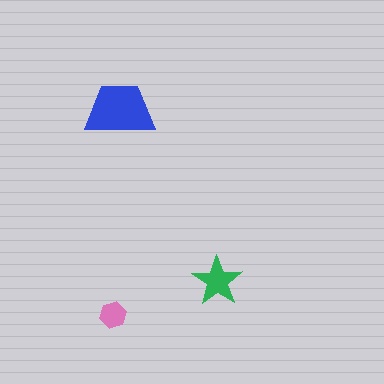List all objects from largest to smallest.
The blue trapezoid, the green star, the pink hexagon.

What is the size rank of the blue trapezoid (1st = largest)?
1st.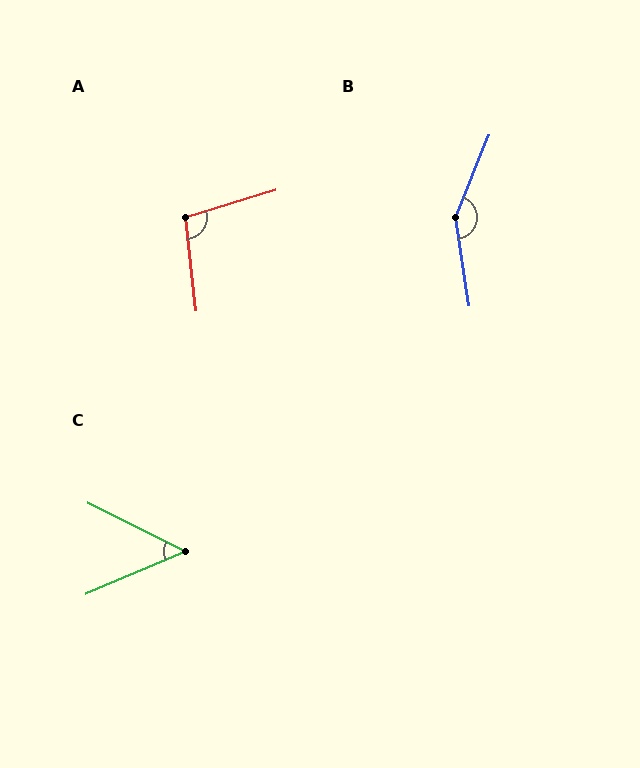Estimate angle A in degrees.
Approximately 100 degrees.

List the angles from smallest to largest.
C (50°), A (100°), B (149°).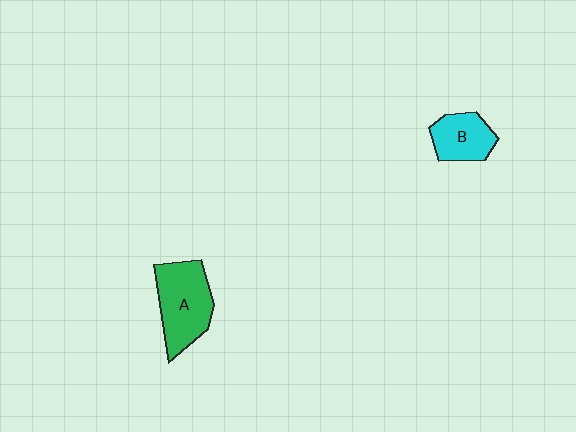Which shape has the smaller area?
Shape B (cyan).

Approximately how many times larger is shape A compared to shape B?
Approximately 1.6 times.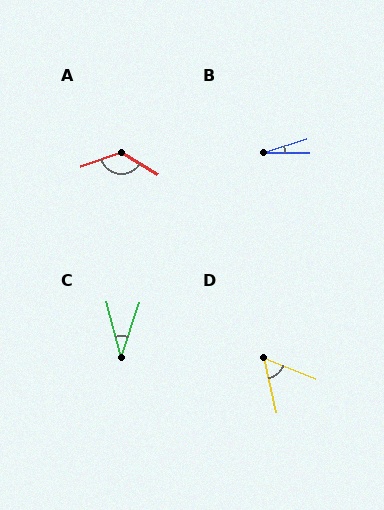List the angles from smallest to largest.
B (18°), C (34°), D (55°), A (131°).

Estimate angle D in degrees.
Approximately 55 degrees.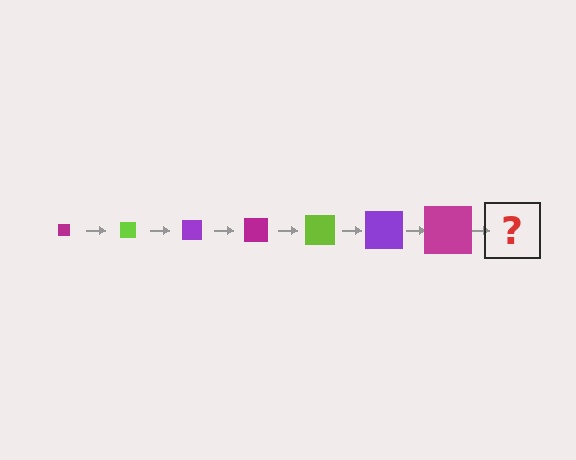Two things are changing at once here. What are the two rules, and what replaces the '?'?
The two rules are that the square grows larger each step and the color cycles through magenta, lime, and purple. The '?' should be a lime square, larger than the previous one.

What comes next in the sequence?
The next element should be a lime square, larger than the previous one.